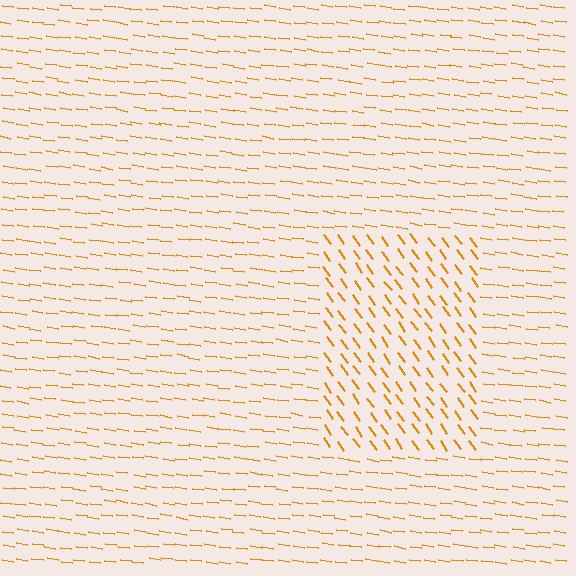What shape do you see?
I see a rectangle.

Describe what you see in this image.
The image is filled with small orange line segments. A rectangle region in the image has lines oriented differently from the surrounding lines, creating a visible texture boundary.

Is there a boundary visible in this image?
Yes, there is a texture boundary formed by a change in line orientation.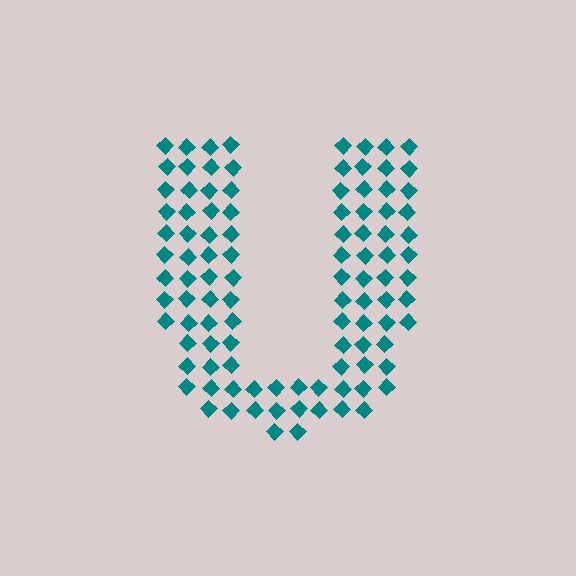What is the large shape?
The large shape is the letter U.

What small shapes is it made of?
It is made of small diamonds.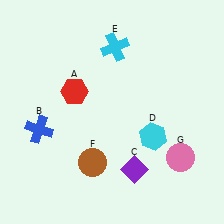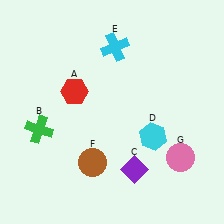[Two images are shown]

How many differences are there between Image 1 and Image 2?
There is 1 difference between the two images.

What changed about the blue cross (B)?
In Image 1, B is blue. In Image 2, it changed to green.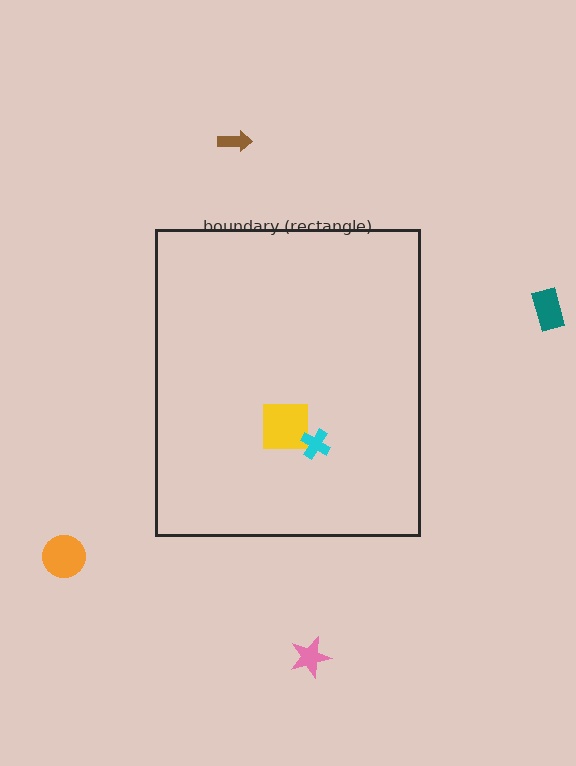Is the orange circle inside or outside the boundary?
Outside.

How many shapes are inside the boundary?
2 inside, 4 outside.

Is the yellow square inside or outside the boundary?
Inside.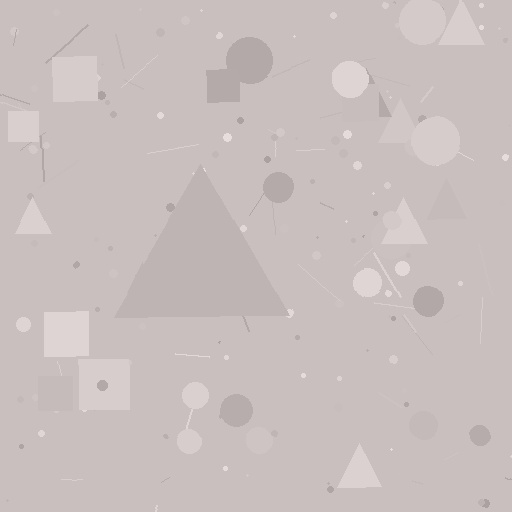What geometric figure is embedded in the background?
A triangle is embedded in the background.